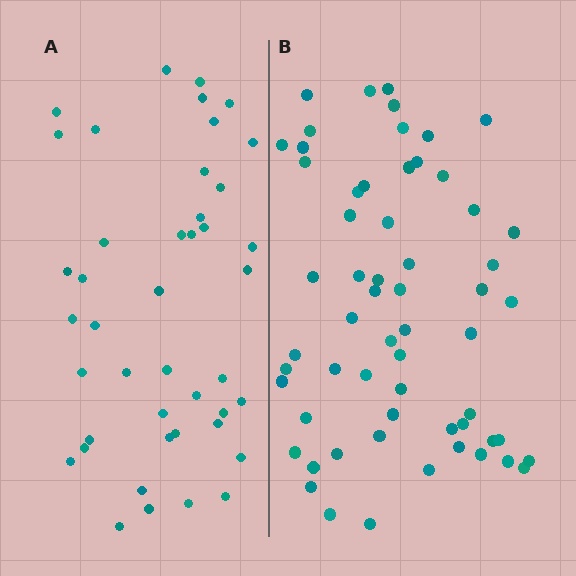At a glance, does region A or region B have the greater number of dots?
Region B (the right region) has more dots.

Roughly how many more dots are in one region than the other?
Region B has approximately 15 more dots than region A.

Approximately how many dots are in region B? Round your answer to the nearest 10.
About 60 dots.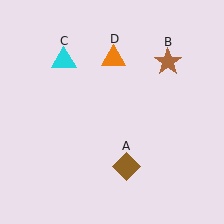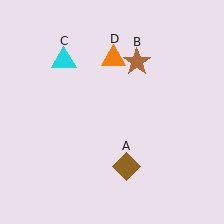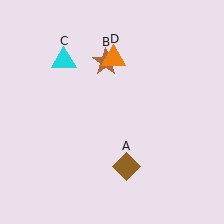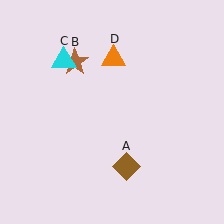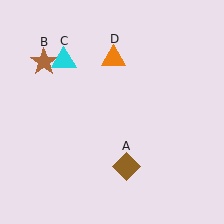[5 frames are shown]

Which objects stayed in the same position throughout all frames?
Brown diamond (object A) and cyan triangle (object C) and orange triangle (object D) remained stationary.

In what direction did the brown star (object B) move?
The brown star (object B) moved left.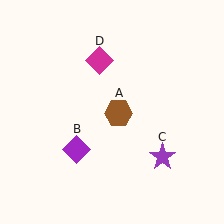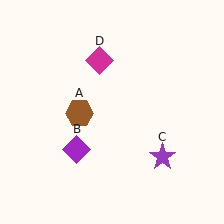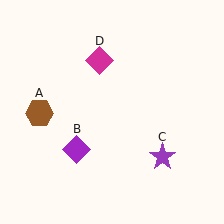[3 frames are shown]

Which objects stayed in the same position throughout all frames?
Purple diamond (object B) and purple star (object C) and magenta diamond (object D) remained stationary.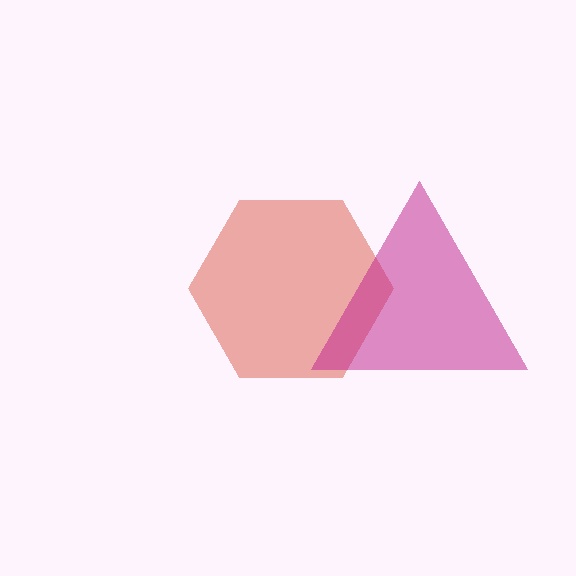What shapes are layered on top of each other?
The layered shapes are: a red hexagon, a magenta triangle.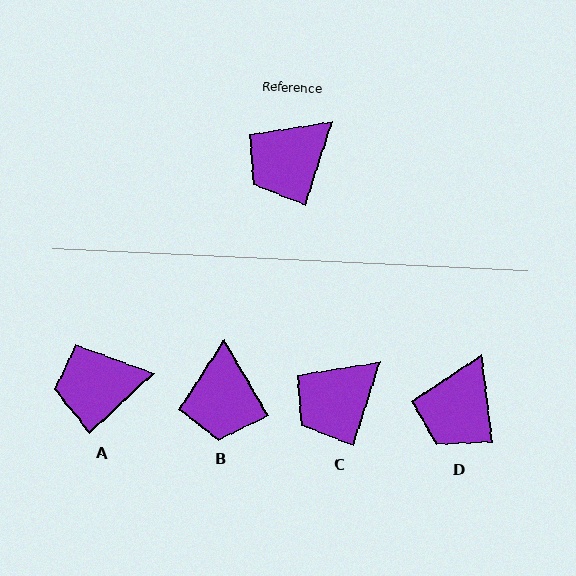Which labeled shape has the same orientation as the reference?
C.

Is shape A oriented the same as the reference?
No, it is off by about 29 degrees.